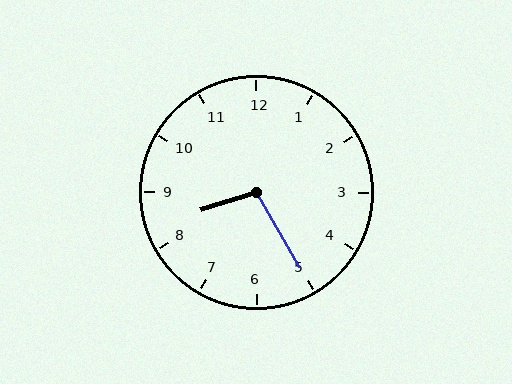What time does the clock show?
8:25.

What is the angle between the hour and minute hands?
Approximately 102 degrees.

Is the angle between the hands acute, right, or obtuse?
It is obtuse.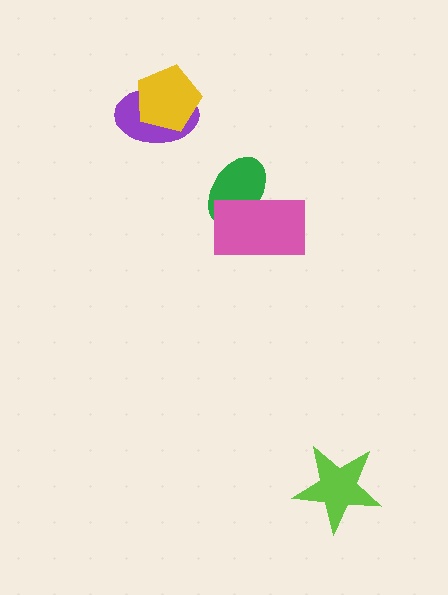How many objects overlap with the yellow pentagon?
1 object overlaps with the yellow pentagon.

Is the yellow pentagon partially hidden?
No, no other shape covers it.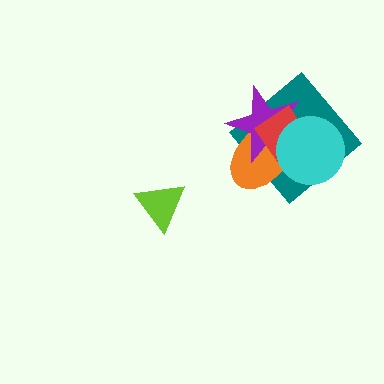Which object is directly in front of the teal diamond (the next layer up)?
The orange ellipse is directly in front of the teal diamond.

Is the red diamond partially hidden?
Yes, it is partially covered by another shape.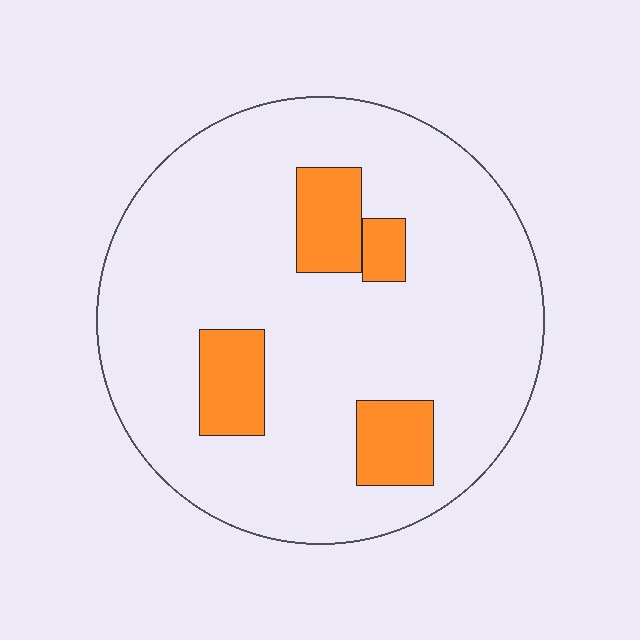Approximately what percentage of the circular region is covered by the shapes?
Approximately 15%.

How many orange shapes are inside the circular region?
4.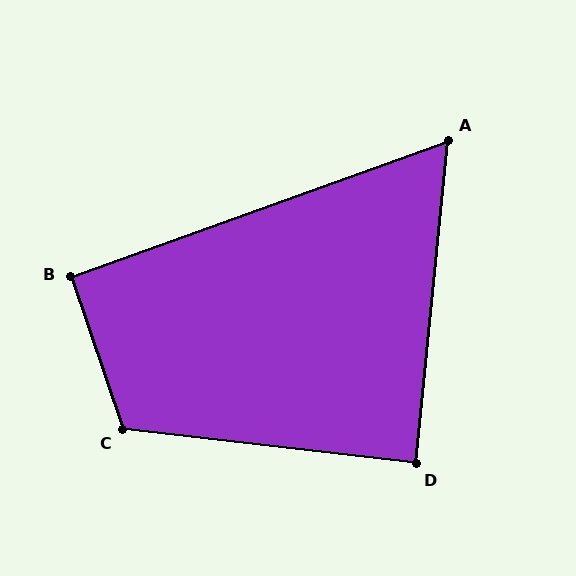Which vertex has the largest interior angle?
C, at approximately 115 degrees.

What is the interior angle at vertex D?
Approximately 89 degrees (approximately right).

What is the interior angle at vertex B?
Approximately 91 degrees (approximately right).